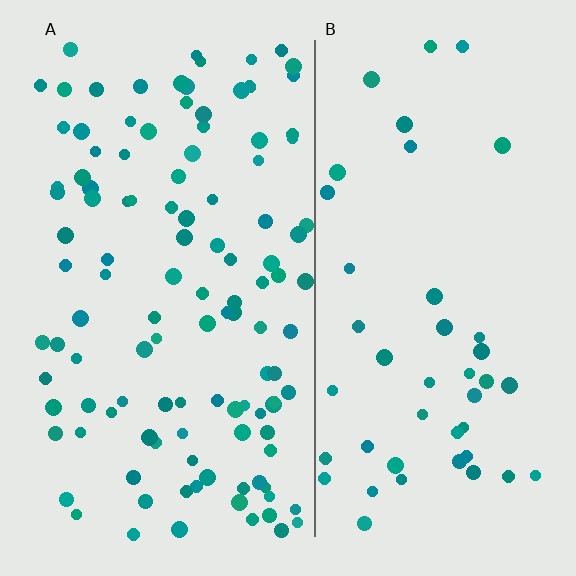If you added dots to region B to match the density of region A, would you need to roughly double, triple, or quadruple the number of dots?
Approximately triple.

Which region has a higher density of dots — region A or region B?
A (the left).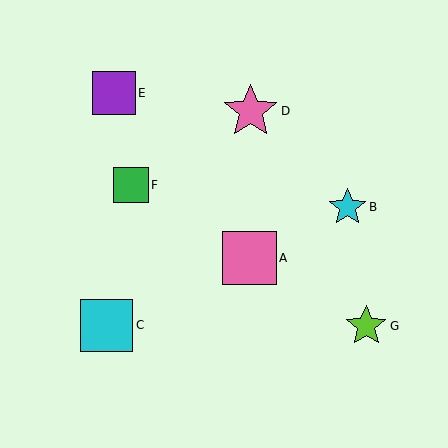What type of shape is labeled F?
Shape F is a green square.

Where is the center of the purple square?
The center of the purple square is at (114, 93).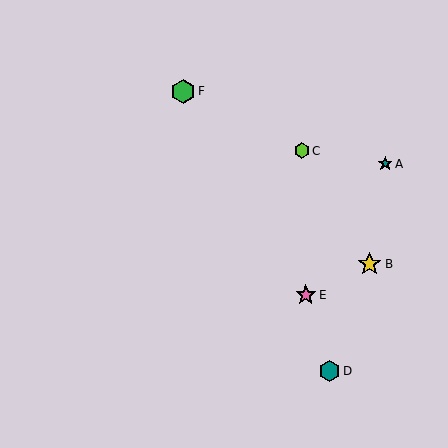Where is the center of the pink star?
The center of the pink star is at (306, 295).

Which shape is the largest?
The yellow star (labeled B) is the largest.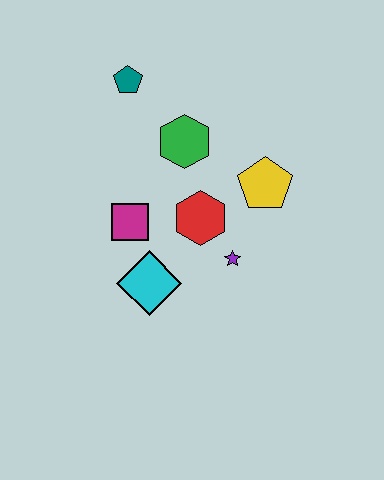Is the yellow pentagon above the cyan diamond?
Yes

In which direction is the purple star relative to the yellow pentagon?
The purple star is below the yellow pentagon.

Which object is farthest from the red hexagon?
The teal pentagon is farthest from the red hexagon.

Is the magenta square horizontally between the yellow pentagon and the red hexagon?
No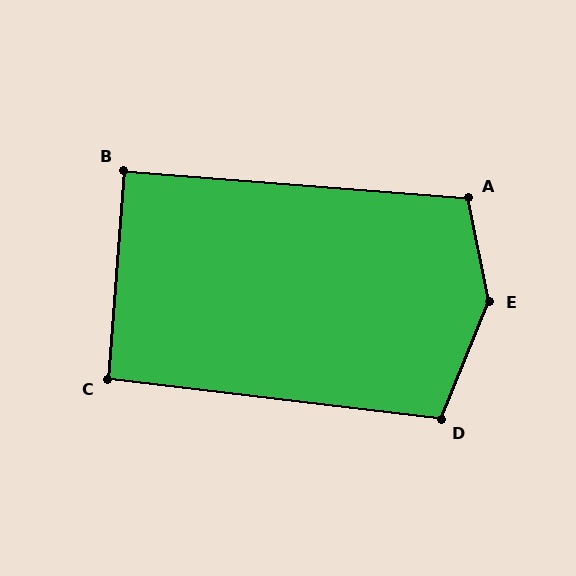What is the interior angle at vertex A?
Approximately 106 degrees (obtuse).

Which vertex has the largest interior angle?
E, at approximately 146 degrees.